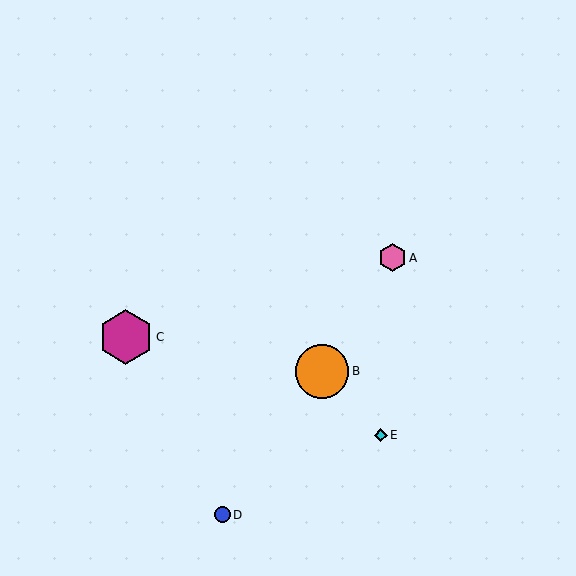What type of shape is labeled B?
Shape B is an orange circle.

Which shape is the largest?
The magenta hexagon (labeled C) is the largest.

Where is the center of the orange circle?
The center of the orange circle is at (322, 371).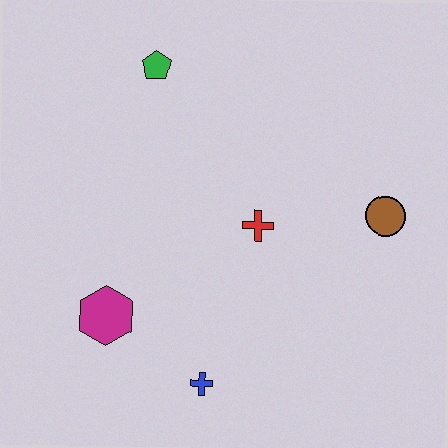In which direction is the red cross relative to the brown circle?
The red cross is to the left of the brown circle.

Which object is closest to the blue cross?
The magenta hexagon is closest to the blue cross.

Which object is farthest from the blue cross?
The green pentagon is farthest from the blue cross.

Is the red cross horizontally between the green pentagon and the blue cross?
No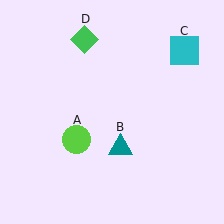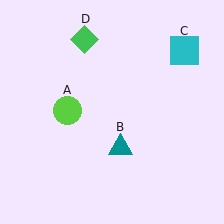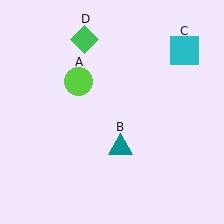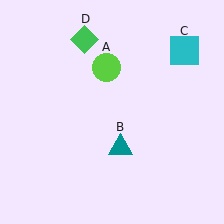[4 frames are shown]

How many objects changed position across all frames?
1 object changed position: lime circle (object A).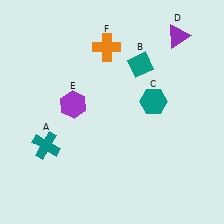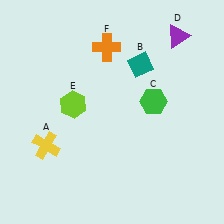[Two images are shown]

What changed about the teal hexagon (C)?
In Image 1, C is teal. In Image 2, it changed to green.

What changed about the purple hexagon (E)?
In Image 1, E is purple. In Image 2, it changed to lime.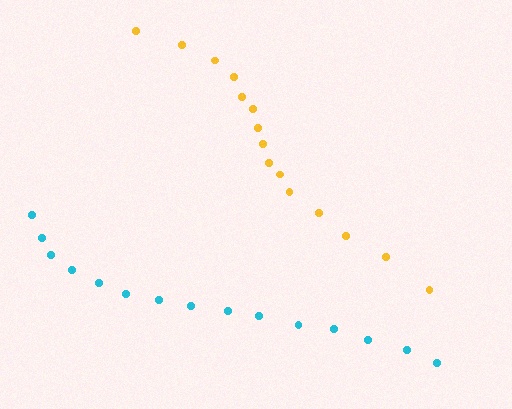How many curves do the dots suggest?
There are 2 distinct paths.